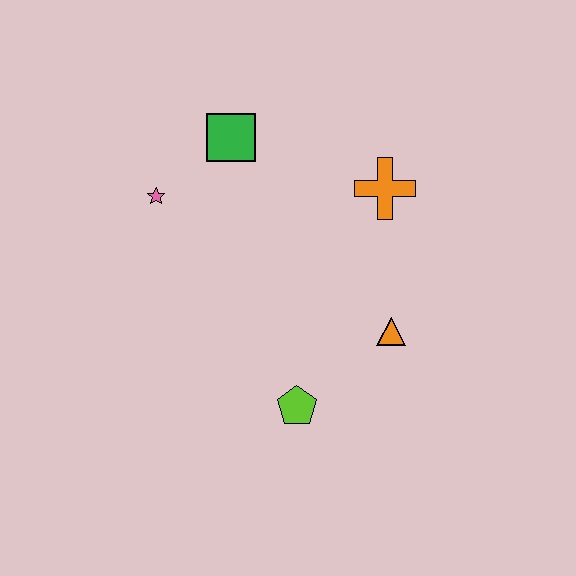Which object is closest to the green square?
The pink star is closest to the green square.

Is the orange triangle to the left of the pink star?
No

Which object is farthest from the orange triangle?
The pink star is farthest from the orange triangle.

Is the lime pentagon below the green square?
Yes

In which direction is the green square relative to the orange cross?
The green square is to the left of the orange cross.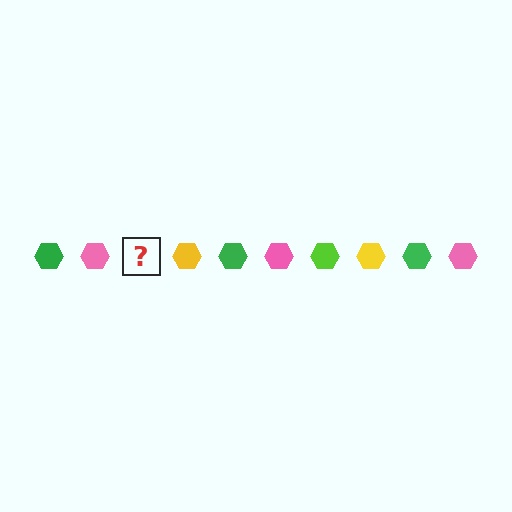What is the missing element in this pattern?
The missing element is a lime hexagon.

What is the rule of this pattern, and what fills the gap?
The rule is that the pattern cycles through green, pink, lime, yellow hexagons. The gap should be filled with a lime hexagon.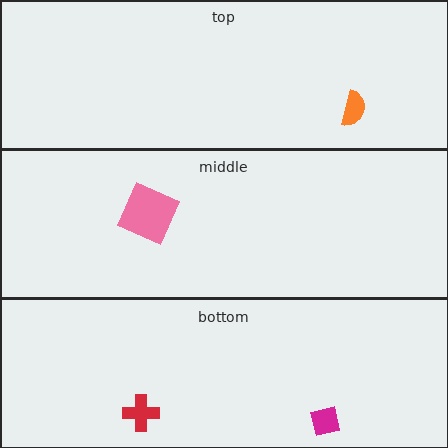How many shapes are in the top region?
1.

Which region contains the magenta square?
The bottom region.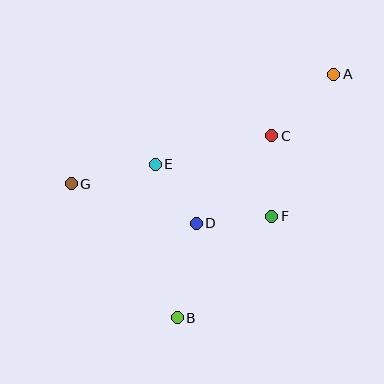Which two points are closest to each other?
Points D and E are closest to each other.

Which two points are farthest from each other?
Points A and B are farthest from each other.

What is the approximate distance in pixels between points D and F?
The distance between D and F is approximately 76 pixels.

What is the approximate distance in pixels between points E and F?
The distance between E and F is approximately 127 pixels.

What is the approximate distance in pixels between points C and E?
The distance between C and E is approximately 120 pixels.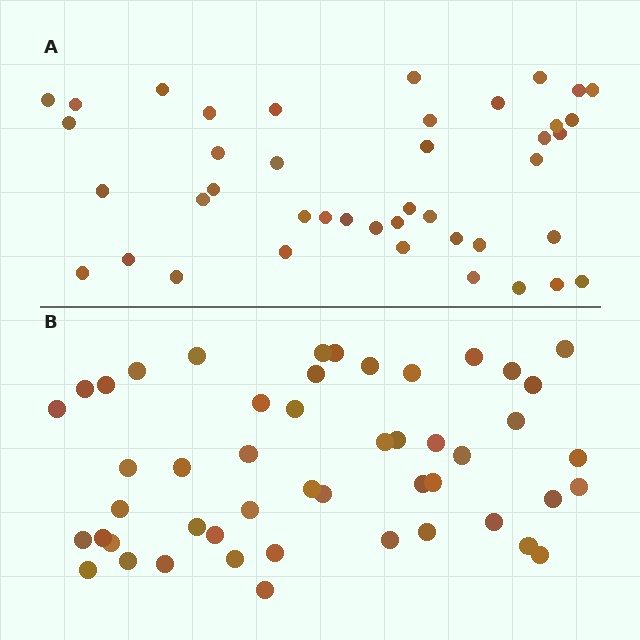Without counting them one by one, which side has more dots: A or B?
Region B (the bottom region) has more dots.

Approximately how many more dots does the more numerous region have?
Region B has roughly 8 or so more dots than region A.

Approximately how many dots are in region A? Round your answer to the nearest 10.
About 40 dots. (The exact count is 42, which rounds to 40.)